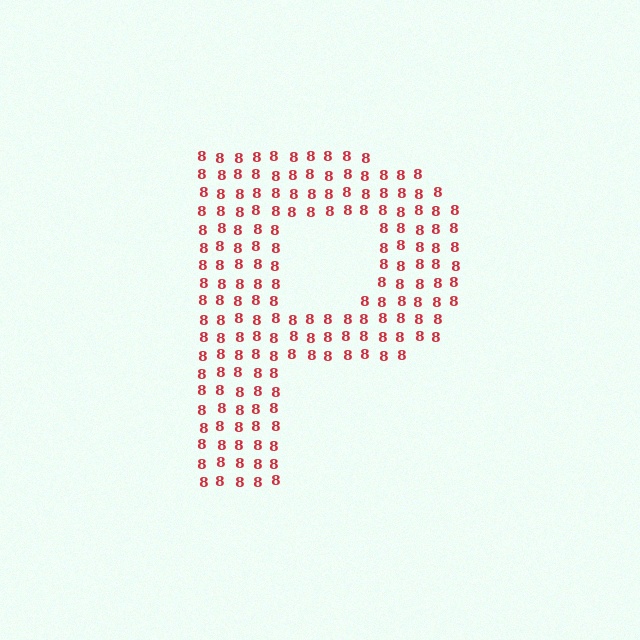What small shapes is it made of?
It is made of small digit 8's.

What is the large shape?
The large shape is the letter P.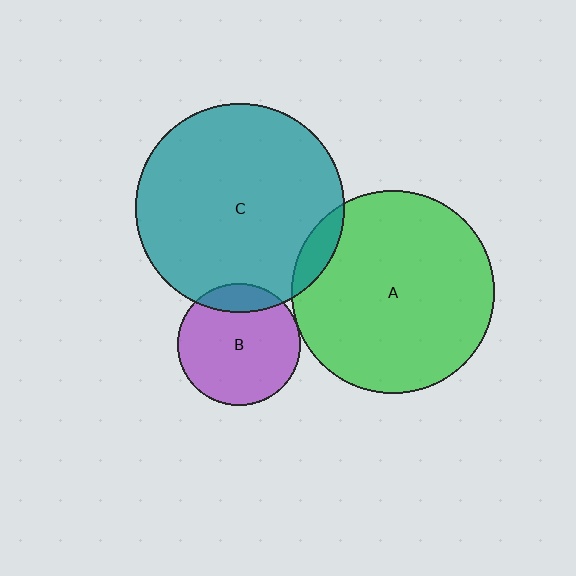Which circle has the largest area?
Circle C (teal).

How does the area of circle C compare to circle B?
Approximately 2.9 times.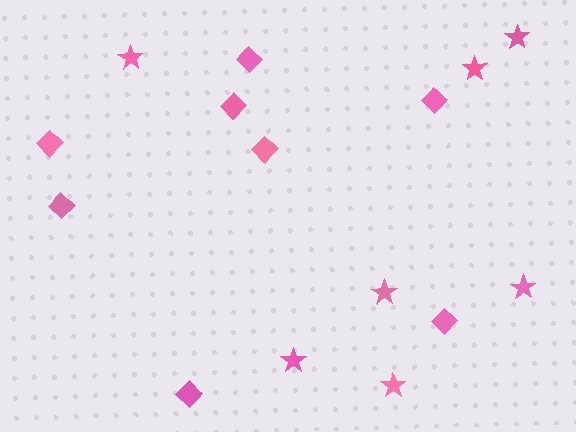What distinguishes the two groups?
There are 2 groups: one group of diamonds (8) and one group of stars (7).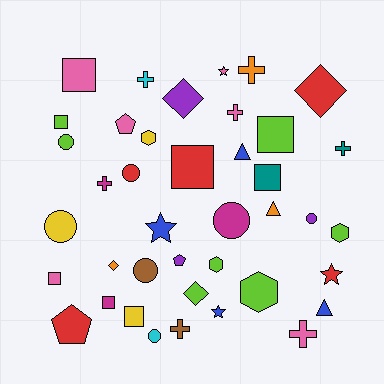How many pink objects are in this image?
There are 6 pink objects.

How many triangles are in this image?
There are 3 triangles.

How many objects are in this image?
There are 40 objects.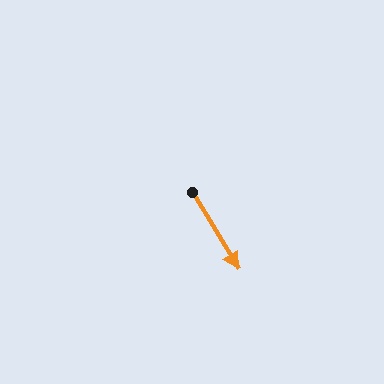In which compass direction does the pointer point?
Southeast.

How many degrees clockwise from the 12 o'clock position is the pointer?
Approximately 149 degrees.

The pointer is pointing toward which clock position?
Roughly 5 o'clock.